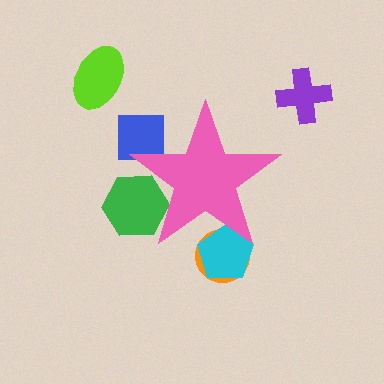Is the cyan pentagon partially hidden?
Yes, the cyan pentagon is partially hidden behind the pink star.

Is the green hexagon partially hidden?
Yes, the green hexagon is partially hidden behind the pink star.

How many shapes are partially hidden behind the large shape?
4 shapes are partially hidden.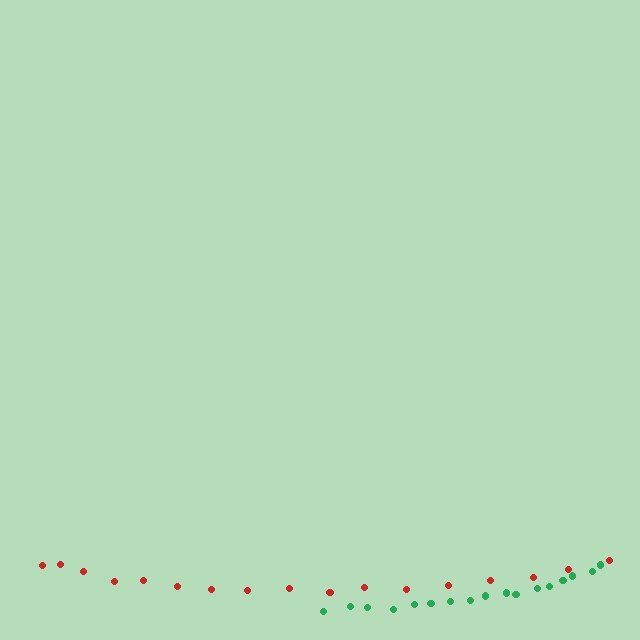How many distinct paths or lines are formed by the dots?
There are 2 distinct paths.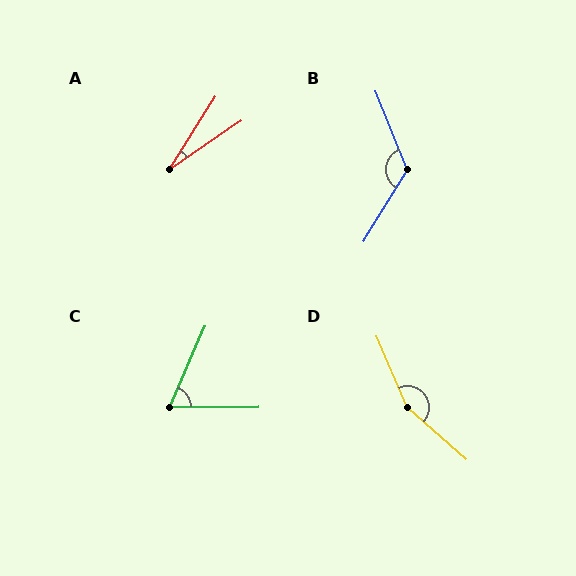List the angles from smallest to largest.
A (24°), C (66°), B (126°), D (154°).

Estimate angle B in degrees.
Approximately 126 degrees.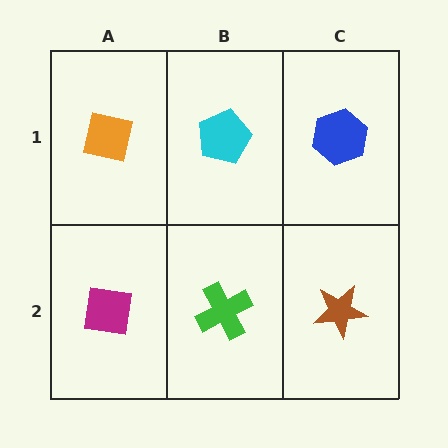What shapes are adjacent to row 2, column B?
A cyan pentagon (row 1, column B), a magenta square (row 2, column A), a brown star (row 2, column C).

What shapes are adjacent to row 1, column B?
A green cross (row 2, column B), an orange square (row 1, column A), a blue hexagon (row 1, column C).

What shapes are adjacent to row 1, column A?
A magenta square (row 2, column A), a cyan pentagon (row 1, column B).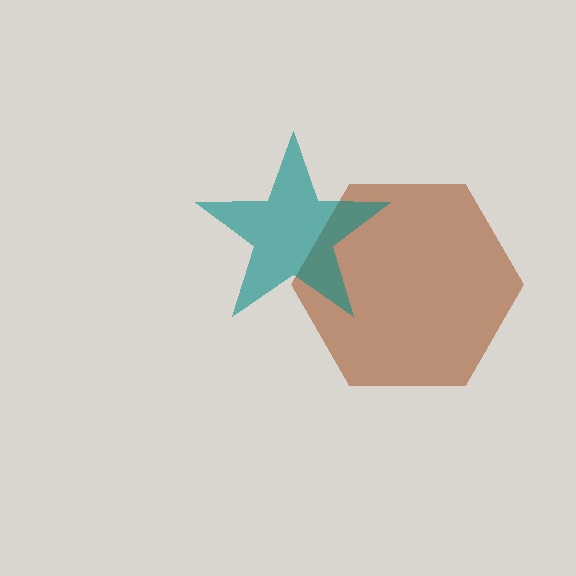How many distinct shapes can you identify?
There are 2 distinct shapes: a brown hexagon, a teal star.